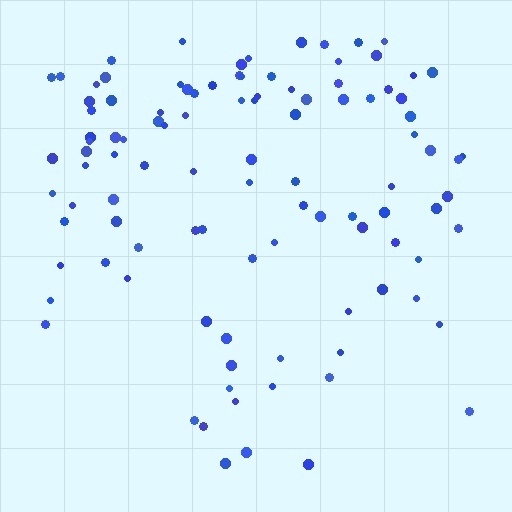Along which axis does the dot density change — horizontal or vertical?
Vertical.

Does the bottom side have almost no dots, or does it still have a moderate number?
Still a moderate number, just noticeably fewer than the top.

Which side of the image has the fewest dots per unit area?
The bottom.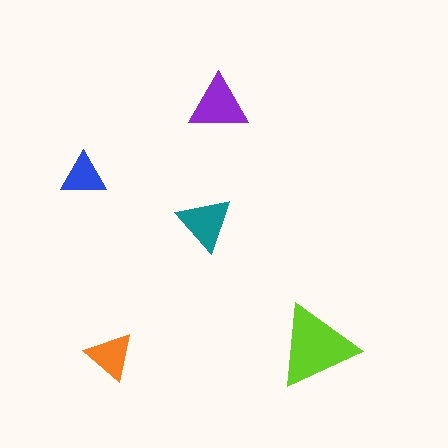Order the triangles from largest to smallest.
the lime one, the purple one, the teal one, the orange one, the blue one.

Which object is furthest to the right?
The lime triangle is rightmost.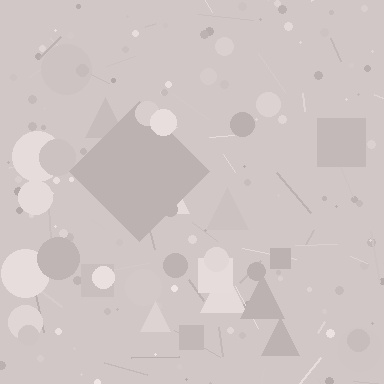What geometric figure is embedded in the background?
A diamond is embedded in the background.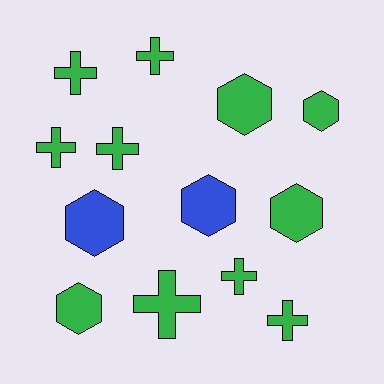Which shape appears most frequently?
Cross, with 7 objects.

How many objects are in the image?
There are 13 objects.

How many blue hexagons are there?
There are 2 blue hexagons.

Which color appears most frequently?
Green, with 11 objects.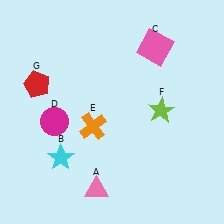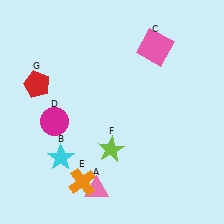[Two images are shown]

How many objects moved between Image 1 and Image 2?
2 objects moved between the two images.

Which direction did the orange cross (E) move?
The orange cross (E) moved down.